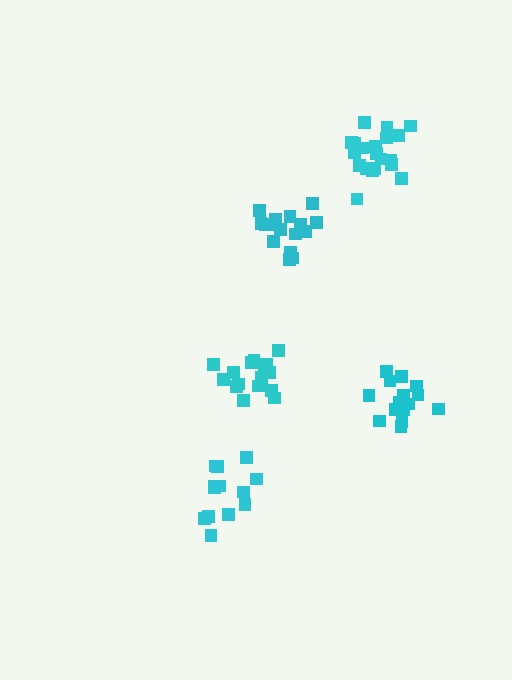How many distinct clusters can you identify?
There are 5 distinct clusters.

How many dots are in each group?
Group 1: 14 dots, Group 2: 18 dots, Group 3: 17 dots, Group 4: 16 dots, Group 5: 20 dots (85 total).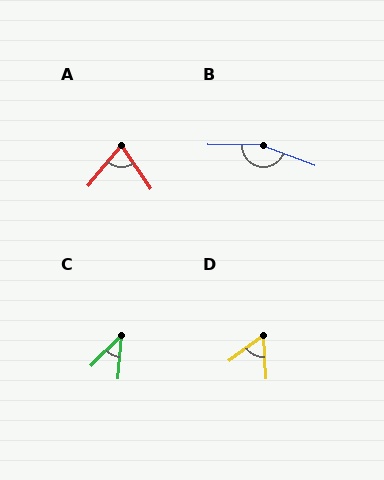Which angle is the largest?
B, at approximately 161 degrees.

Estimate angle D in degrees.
Approximately 57 degrees.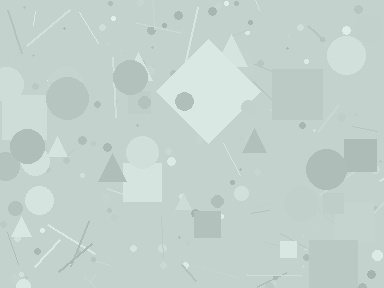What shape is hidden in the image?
A diamond is hidden in the image.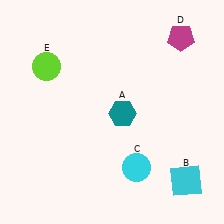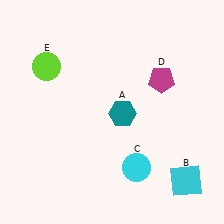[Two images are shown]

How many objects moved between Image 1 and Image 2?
1 object moved between the two images.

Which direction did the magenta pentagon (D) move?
The magenta pentagon (D) moved down.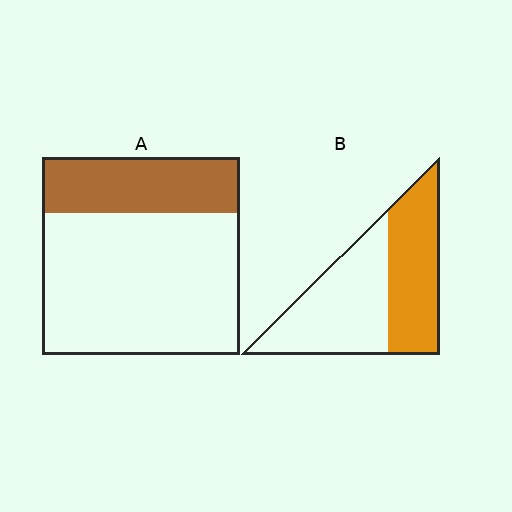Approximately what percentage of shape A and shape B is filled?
A is approximately 30% and B is approximately 45%.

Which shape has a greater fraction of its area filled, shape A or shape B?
Shape B.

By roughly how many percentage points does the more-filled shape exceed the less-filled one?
By roughly 15 percentage points (B over A).